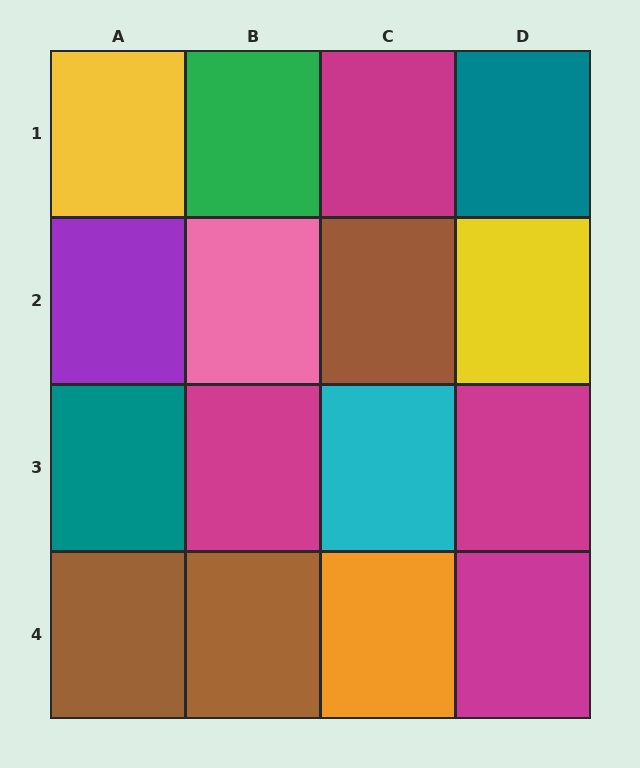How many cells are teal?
2 cells are teal.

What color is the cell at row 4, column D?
Magenta.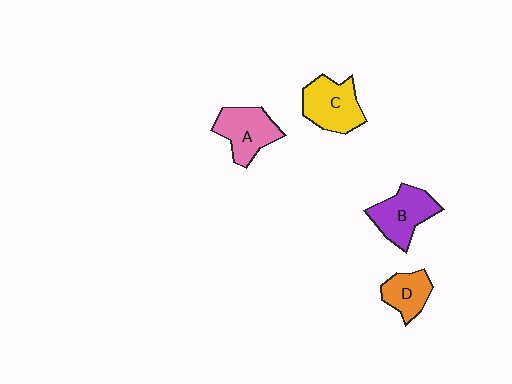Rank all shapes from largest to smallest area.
From largest to smallest: C (yellow), B (purple), A (pink), D (orange).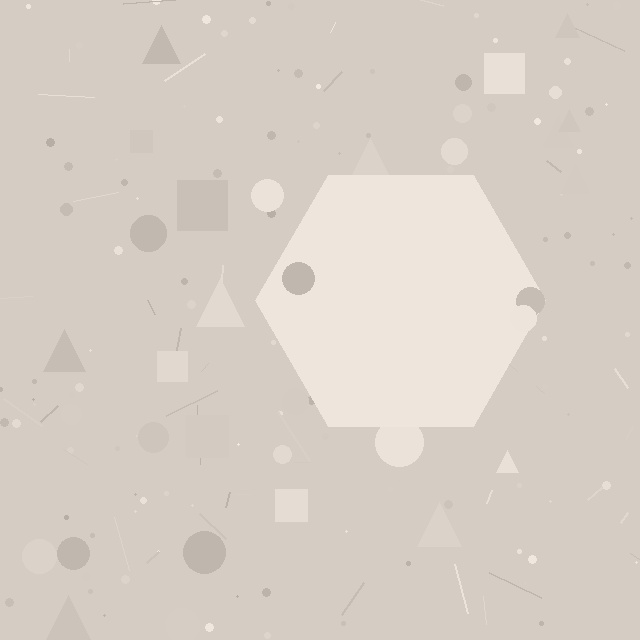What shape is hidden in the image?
A hexagon is hidden in the image.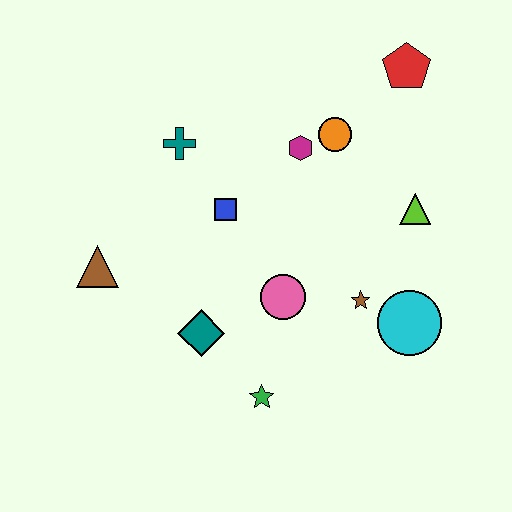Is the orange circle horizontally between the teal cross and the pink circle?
No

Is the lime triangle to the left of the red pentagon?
No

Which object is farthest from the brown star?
The brown triangle is farthest from the brown star.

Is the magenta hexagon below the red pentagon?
Yes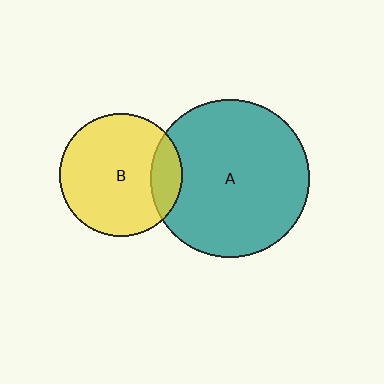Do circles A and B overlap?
Yes.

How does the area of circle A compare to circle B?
Approximately 1.7 times.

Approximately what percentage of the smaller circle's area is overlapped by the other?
Approximately 15%.